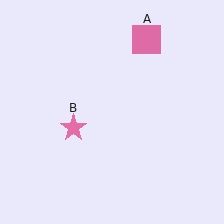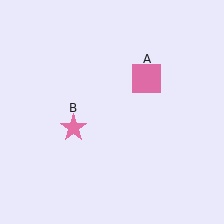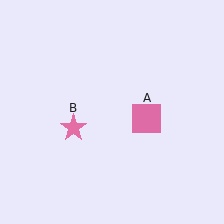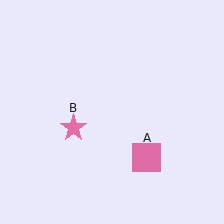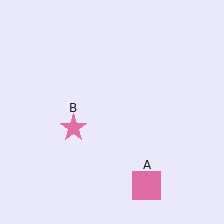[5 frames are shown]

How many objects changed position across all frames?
1 object changed position: pink square (object A).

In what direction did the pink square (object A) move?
The pink square (object A) moved down.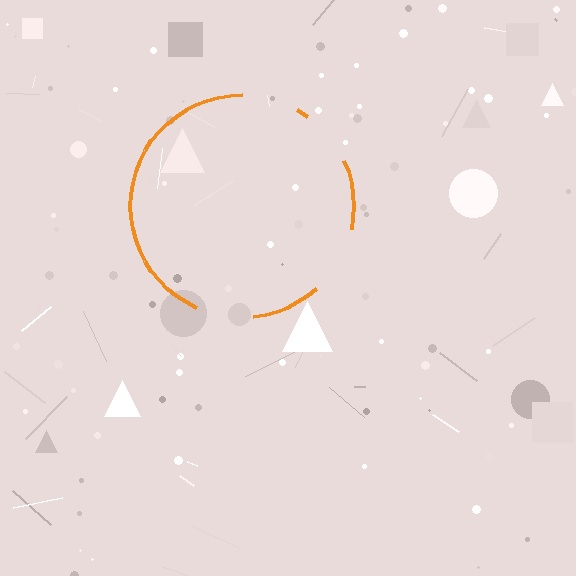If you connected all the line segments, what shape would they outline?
They would outline a circle.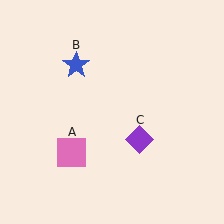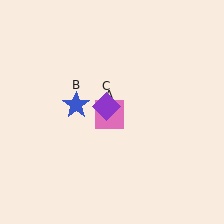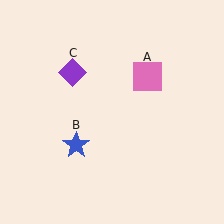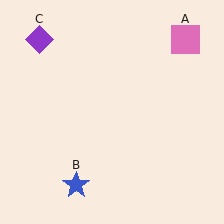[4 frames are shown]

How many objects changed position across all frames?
3 objects changed position: pink square (object A), blue star (object B), purple diamond (object C).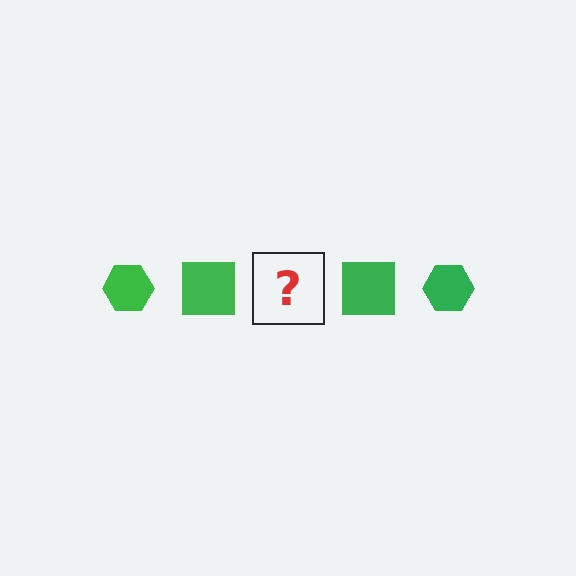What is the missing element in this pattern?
The missing element is a green hexagon.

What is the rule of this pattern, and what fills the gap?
The rule is that the pattern cycles through hexagon, square shapes in green. The gap should be filled with a green hexagon.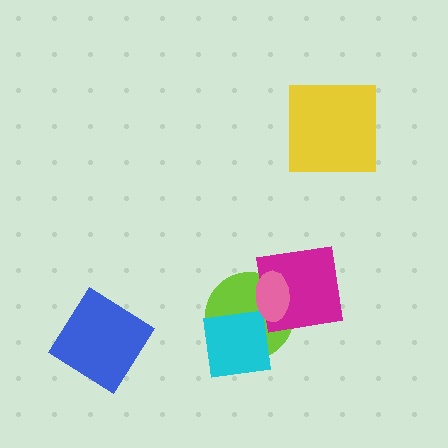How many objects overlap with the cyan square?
1 object overlaps with the cyan square.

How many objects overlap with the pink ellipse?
2 objects overlap with the pink ellipse.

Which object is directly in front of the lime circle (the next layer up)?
The cyan square is directly in front of the lime circle.